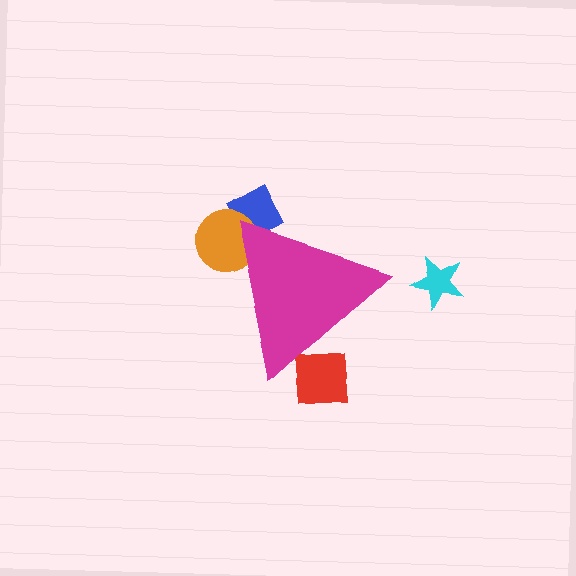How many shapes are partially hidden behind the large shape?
3 shapes are partially hidden.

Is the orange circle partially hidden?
Yes, the orange circle is partially hidden behind the magenta triangle.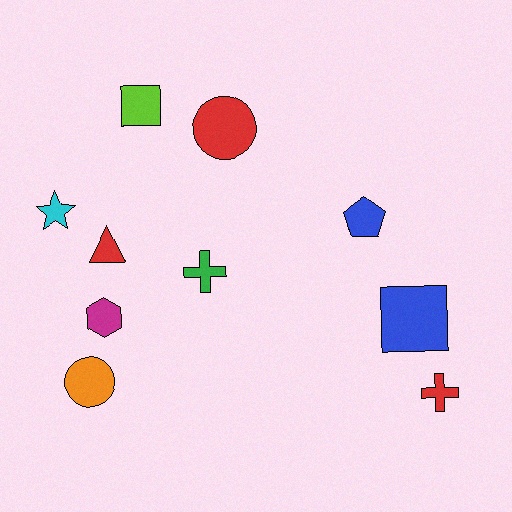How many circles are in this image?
There are 2 circles.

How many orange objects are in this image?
There is 1 orange object.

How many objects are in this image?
There are 10 objects.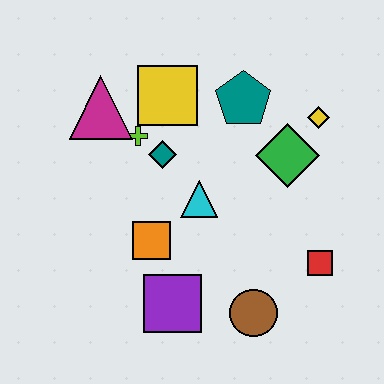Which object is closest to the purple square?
The orange square is closest to the purple square.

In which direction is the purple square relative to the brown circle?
The purple square is to the left of the brown circle.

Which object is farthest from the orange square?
The yellow diamond is farthest from the orange square.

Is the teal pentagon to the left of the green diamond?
Yes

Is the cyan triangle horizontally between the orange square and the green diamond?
Yes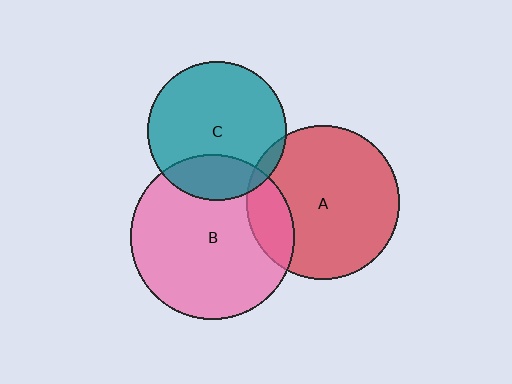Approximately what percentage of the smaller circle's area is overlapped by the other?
Approximately 20%.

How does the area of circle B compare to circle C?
Approximately 1.4 times.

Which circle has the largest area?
Circle B (pink).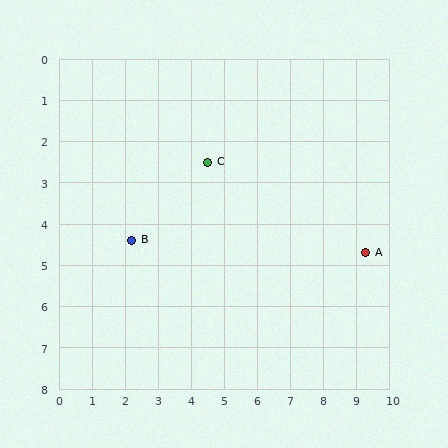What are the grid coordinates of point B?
Point B is at approximately (2.2, 4.4).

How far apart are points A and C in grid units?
Points A and C are about 5.3 grid units apart.